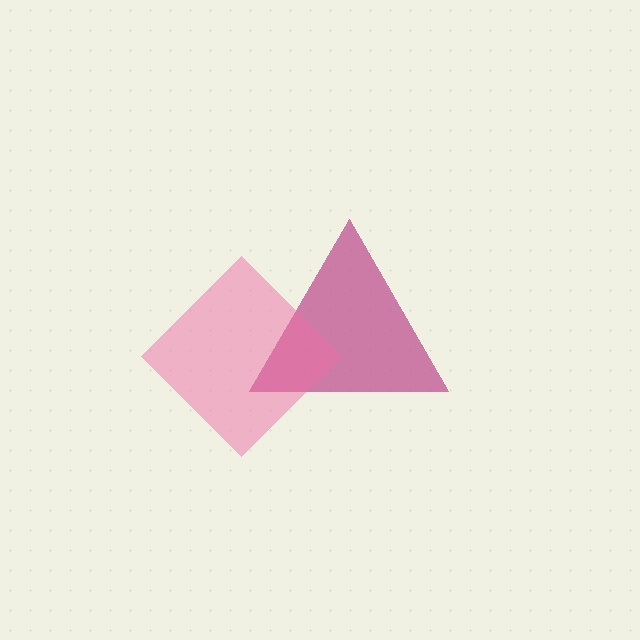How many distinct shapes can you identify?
There are 2 distinct shapes: a magenta triangle, a pink diamond.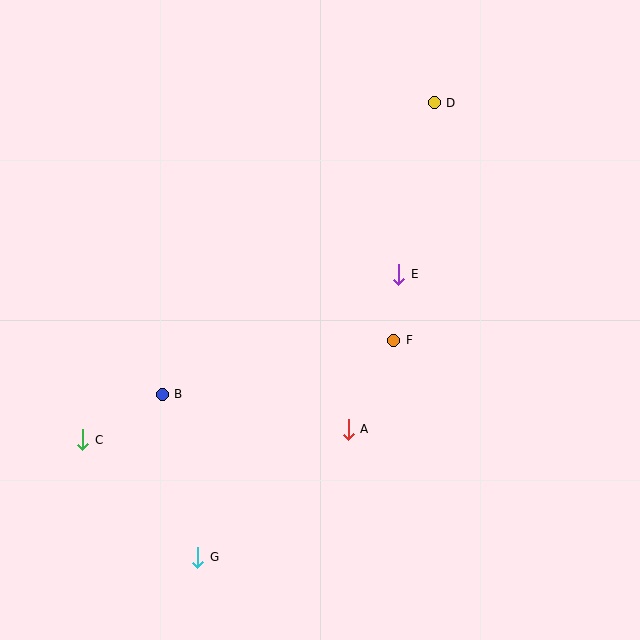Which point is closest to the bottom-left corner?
Point G is closest to the bottom-left corner.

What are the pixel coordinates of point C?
Point C is at (83, 440).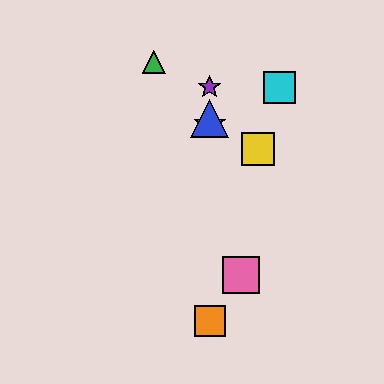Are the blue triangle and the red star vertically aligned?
Yes, both are at x≈210.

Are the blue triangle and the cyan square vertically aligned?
No, the blue triangle is at x≈210 and the cyan square is at x≈280.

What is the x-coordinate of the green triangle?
The green triangle is at x≈154.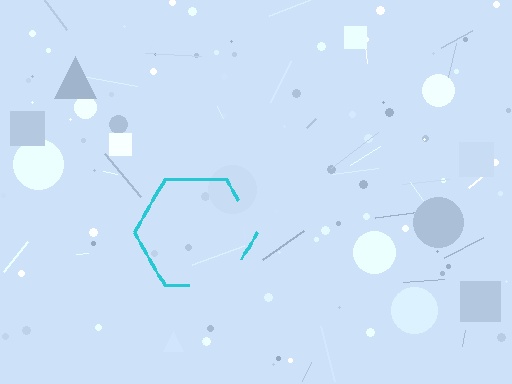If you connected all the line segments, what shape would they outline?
They would outline a hexagon.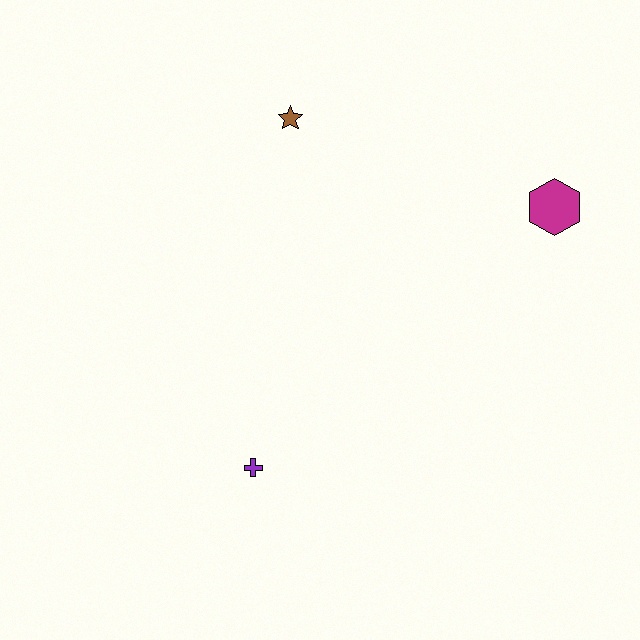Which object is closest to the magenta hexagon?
The brown star is closest to the magenta hexagon.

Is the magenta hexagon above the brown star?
No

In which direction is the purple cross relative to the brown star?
The purple cross is below the brown star.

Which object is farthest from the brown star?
The purple cross is farthest from the brown star.